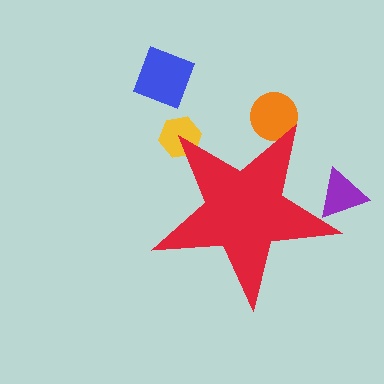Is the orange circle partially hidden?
Yes, the orange circle is partially hidden behind the red star.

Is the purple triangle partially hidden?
Yes, the purple triangle is partially hidden behind the red star.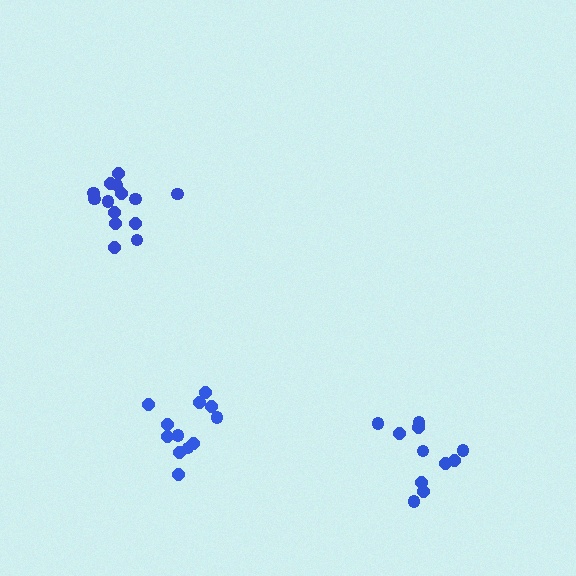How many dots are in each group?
Group 1: 11 dots, Group 2: 12 dots, Group 3: 14 dots (37 total).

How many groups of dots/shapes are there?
There are 3 groups.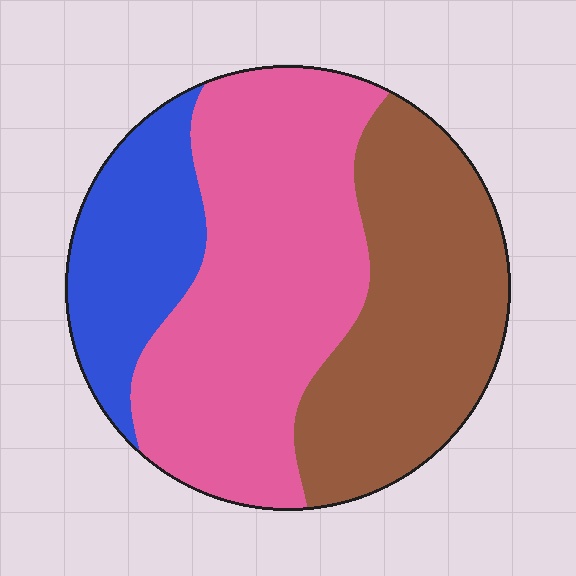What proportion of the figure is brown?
Brown takes up about one third (1/3) of the figure.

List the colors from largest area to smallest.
From largest to smallest: pink, brown, blue.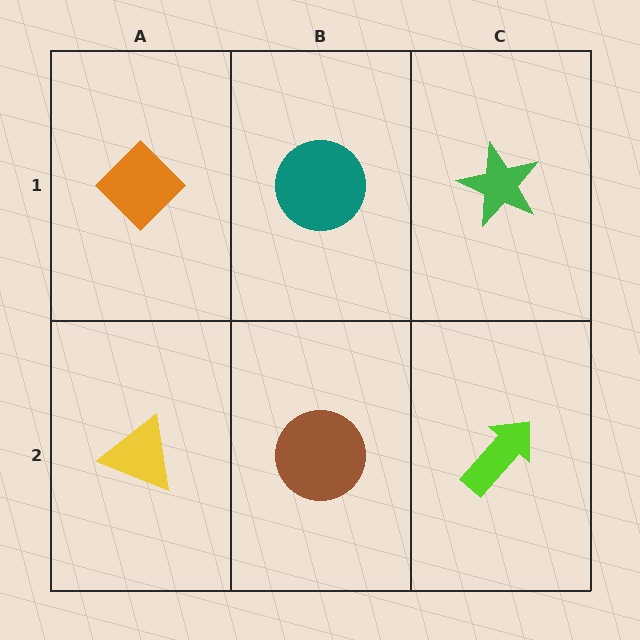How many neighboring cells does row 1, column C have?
2.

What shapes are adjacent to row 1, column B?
A brown circle (row 2, column B), an orange diamond (row 1, column A), a green star (row 1, column C).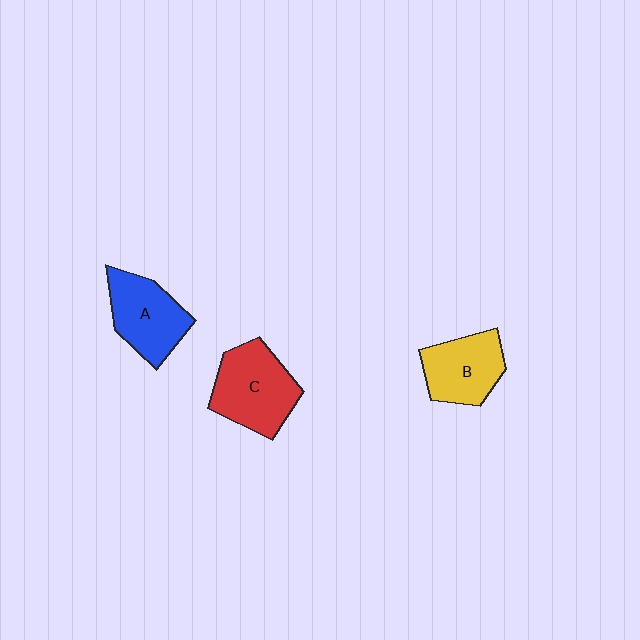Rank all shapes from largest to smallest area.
From largest to smallest: C (red), A (blue), B (yellow).